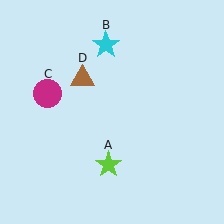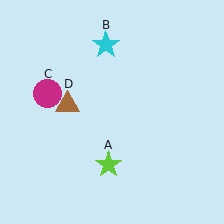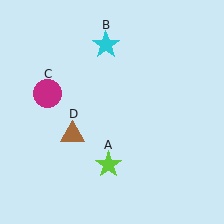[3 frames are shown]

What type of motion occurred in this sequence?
The brown triangle (object D) rotated counterclockwise around the center of the scene.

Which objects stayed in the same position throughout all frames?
Lime star (object A) and cyan star (object B) and magenta circle (object C) remained stationary.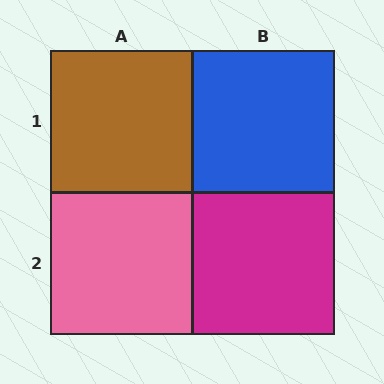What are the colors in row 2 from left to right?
Pink, magenta.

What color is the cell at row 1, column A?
Brown.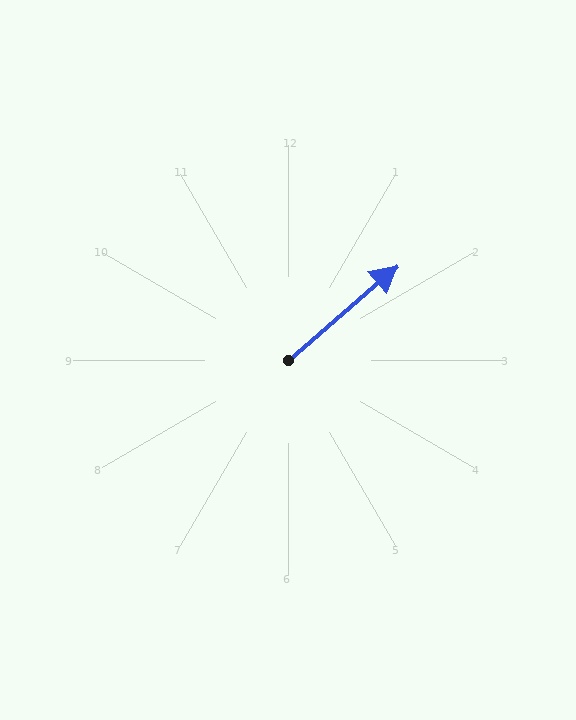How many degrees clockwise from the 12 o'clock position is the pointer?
Approximately 49 degrees.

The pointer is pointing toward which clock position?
Roughly 2 o'clock.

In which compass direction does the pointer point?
Northeast.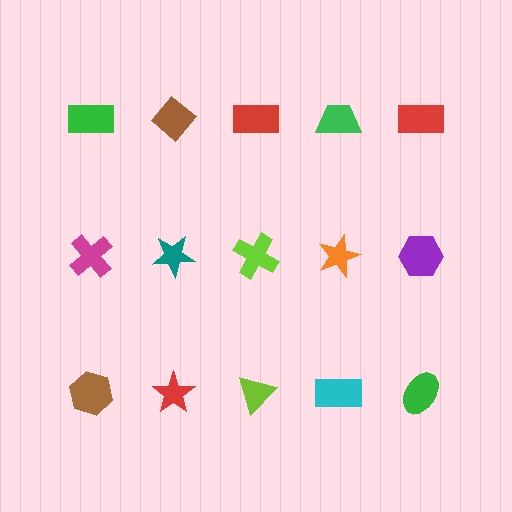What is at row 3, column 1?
A brown hexagon.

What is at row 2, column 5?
A purple hexagon.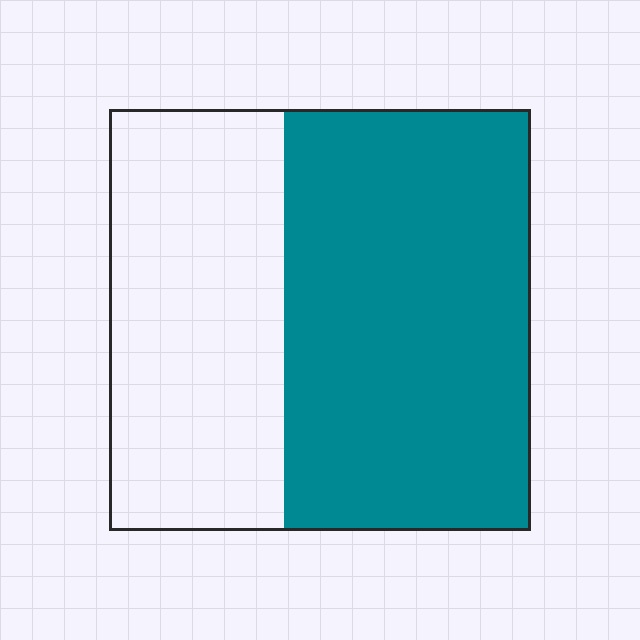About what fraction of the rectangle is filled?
About three fifths (3/5).